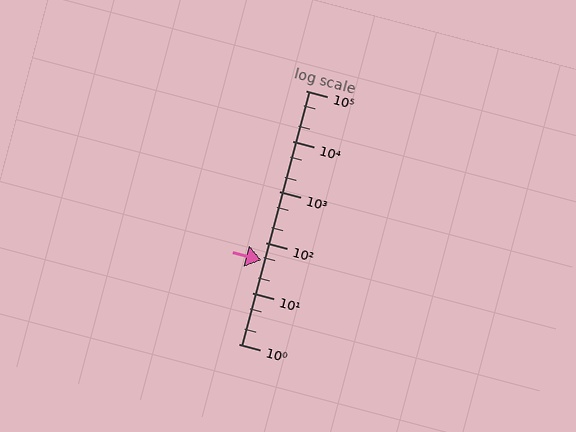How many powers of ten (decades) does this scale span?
The scale spans 5 decades, from 1 to 100000.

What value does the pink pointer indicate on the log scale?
The pointer indicates approximately 45.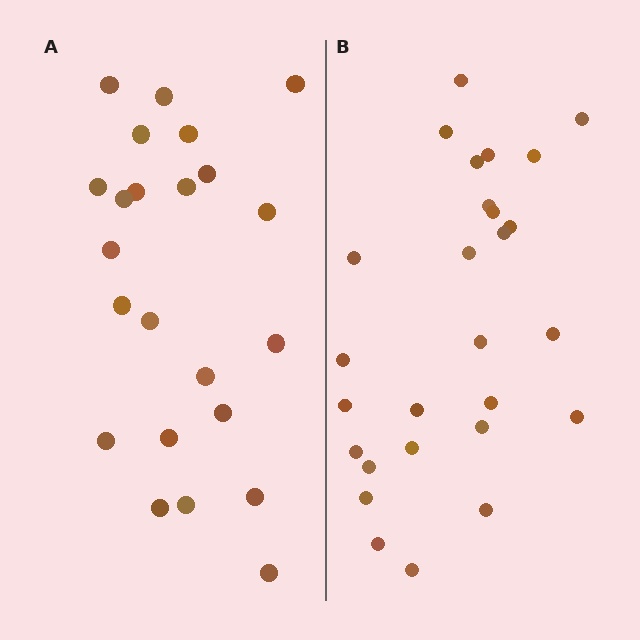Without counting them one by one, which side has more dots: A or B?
Region B (the right region) has more dots.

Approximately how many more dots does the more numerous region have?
Region B has about 4 more dots than region A.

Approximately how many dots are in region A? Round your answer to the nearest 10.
About 20 dots. (The exact count is 23, which rounds to 20.)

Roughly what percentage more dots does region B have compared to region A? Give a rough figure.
About 15% more.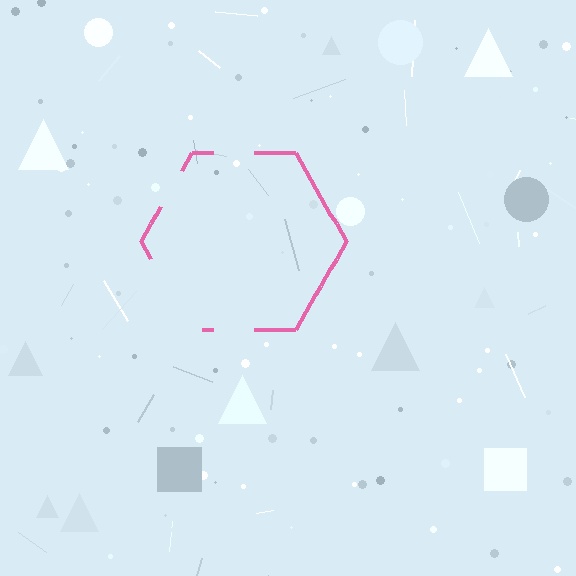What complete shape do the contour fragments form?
The contour fragments form a hexagon.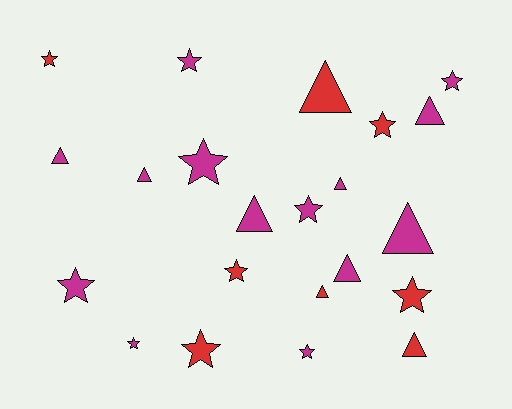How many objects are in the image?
There are 22 objects.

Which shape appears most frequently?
Star, with 12 objects.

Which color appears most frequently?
Magenta, with 14 objects.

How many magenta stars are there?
There are 7 magenta stars.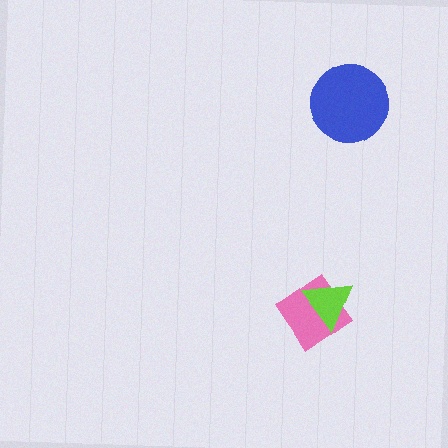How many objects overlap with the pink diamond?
1 object overlaps with the pink diamond.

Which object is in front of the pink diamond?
The lime triangle is in front of the pink diamond.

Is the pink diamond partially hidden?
Yes, it is partially covered by another shape.